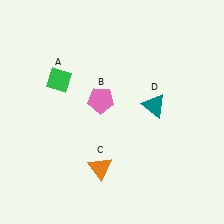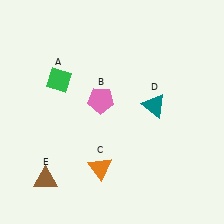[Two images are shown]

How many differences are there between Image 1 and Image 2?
There is 1 difference between the two images.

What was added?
A brown triangle (E) was added in Image 2.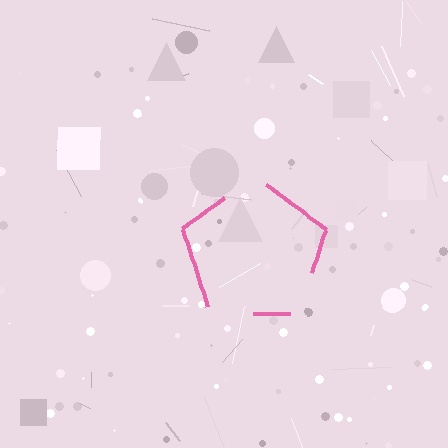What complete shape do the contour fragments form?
The contour fragments form a pentagon.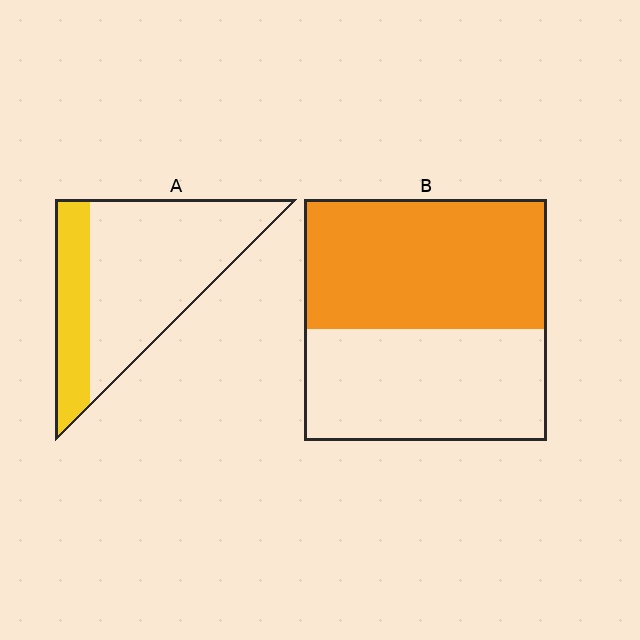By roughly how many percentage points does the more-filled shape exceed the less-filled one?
By roughly 25 percentage points (B over A).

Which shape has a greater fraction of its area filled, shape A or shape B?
Shape B.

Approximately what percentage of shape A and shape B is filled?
A is approximately 25% and B is approximately 55%.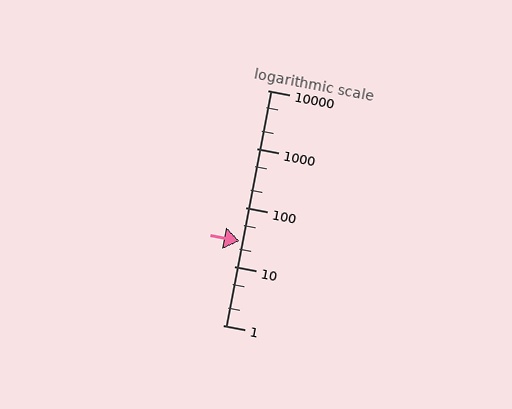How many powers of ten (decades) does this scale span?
The scale spans 4 decades, from 1 to 10000.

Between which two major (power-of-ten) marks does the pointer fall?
The pointer is between 10 and 100.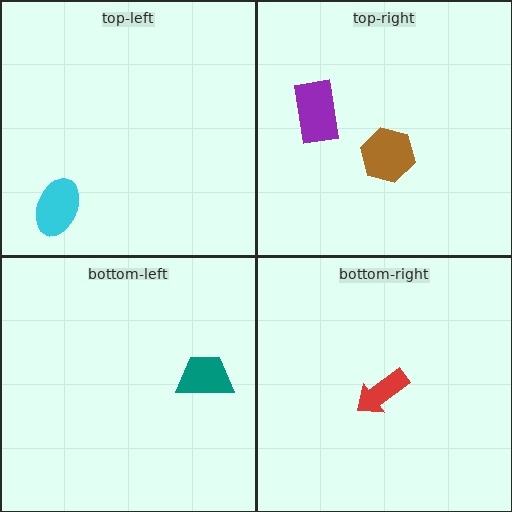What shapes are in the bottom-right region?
The red arrow.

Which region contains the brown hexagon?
The top-right region.